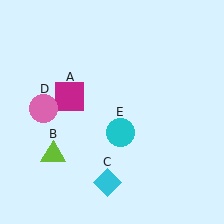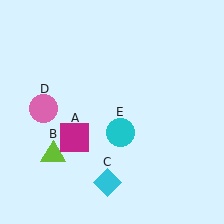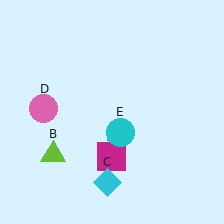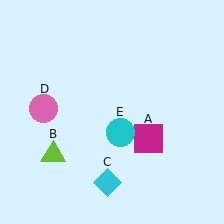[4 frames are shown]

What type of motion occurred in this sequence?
The magenta square (object A) rotated counterclockwise around the center of the scene.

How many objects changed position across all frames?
1 object changed position: magenta square (object A).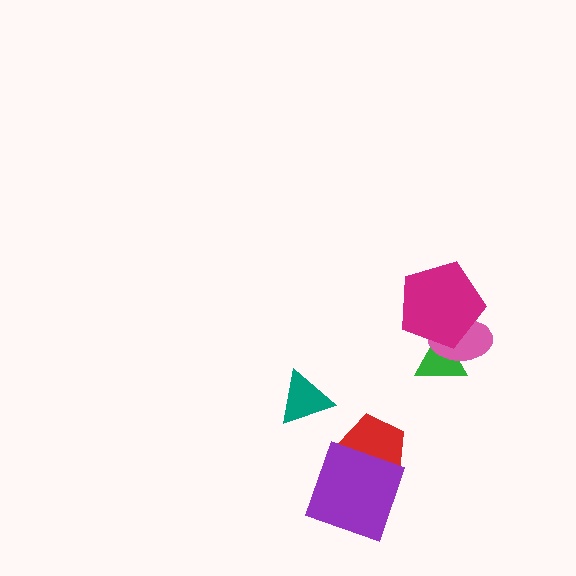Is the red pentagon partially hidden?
Yes, it is partially covered by another shape.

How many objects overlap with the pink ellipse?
2 objects overlap with the pink ellipse.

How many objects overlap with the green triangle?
2 objects overlap with the green triangle.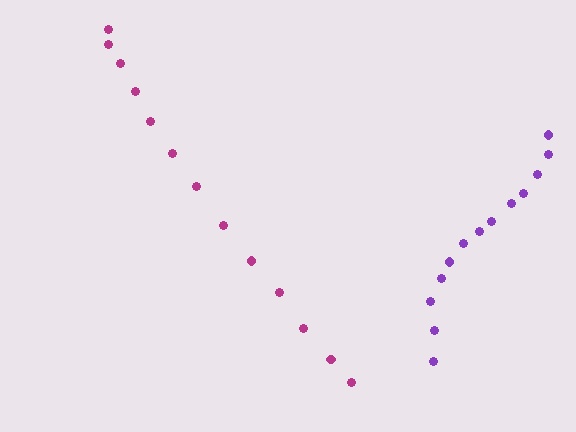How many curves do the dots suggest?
There are 2 distinct paths.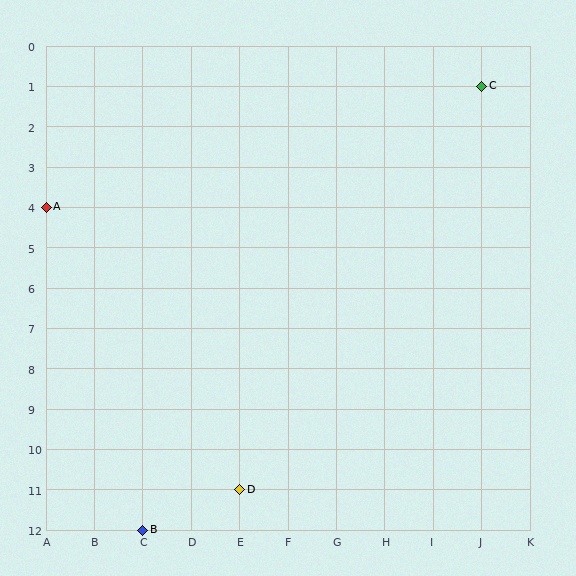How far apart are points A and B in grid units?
Points A and B are 2 columns and 8 rows apart (about 8.2 grid units diagonally).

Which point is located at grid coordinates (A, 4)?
Point A is at (A, 4).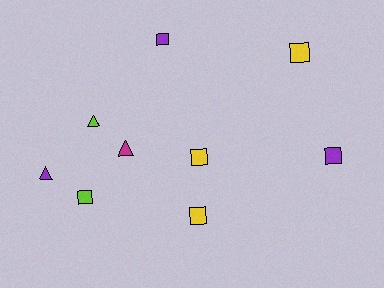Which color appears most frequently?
Purple, with 3 objects.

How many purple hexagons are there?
There are no purple hexagons.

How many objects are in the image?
There are 9 objects.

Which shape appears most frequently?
Square, with 6 objects.